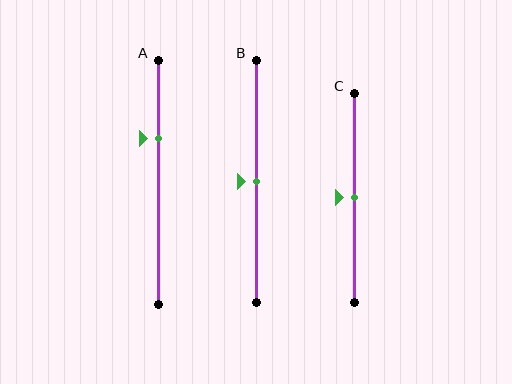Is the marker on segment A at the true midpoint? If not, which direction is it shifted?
No, the marker on segment A is shifted upward by about 18% of the segment length.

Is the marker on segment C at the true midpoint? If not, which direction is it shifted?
Yes, the marker on segment C is at the true midpoint.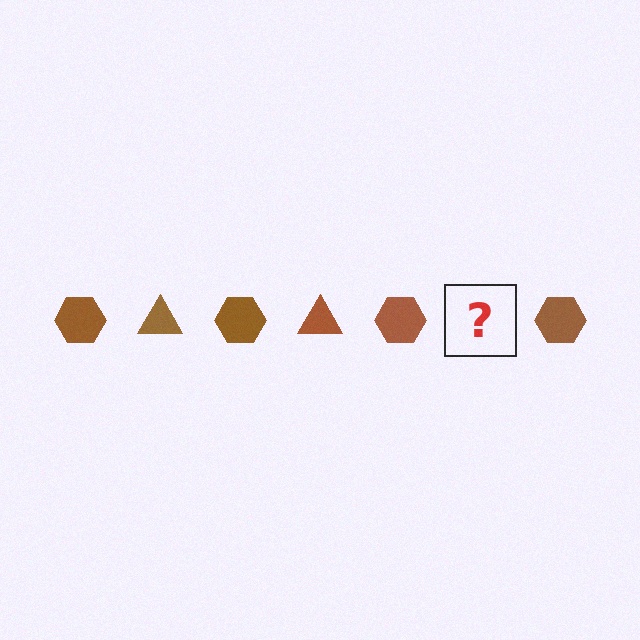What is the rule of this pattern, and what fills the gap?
The rule is that the pattern cycles through hexagon, triangle shapes in brown. The gap should be filled with a brown triangle.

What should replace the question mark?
The question mark should be replaced with a brown triangle.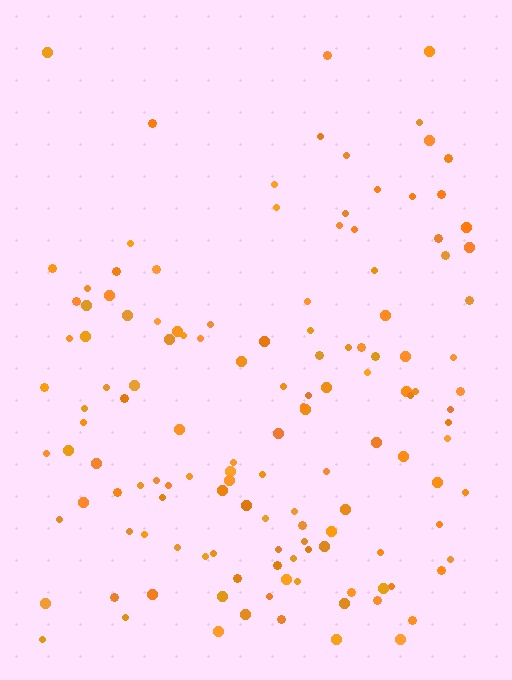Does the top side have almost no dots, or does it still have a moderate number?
Still a moderate number, just noticeably fewer than the bottom.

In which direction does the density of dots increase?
From top to bottom, with the bottom side densest.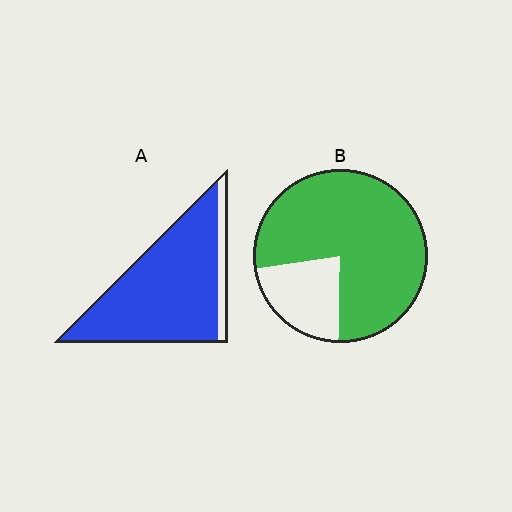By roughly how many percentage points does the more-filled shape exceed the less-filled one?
By roughly 10 percentage points (A over B).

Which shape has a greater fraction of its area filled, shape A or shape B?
Shape A.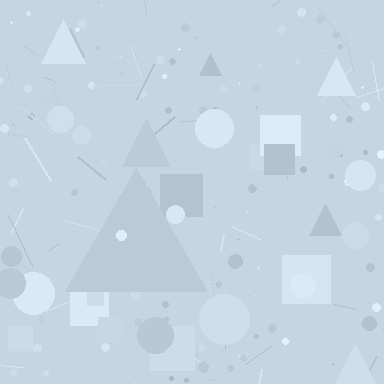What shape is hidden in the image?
A triangle is hidden in the image.